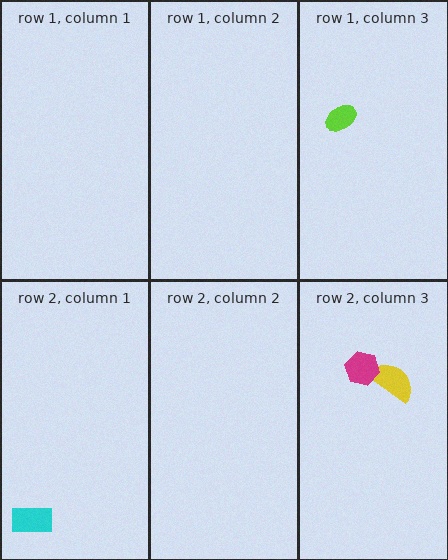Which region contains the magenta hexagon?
The row 2, column 3 region.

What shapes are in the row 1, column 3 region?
The lime ellipse.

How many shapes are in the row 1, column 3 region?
1.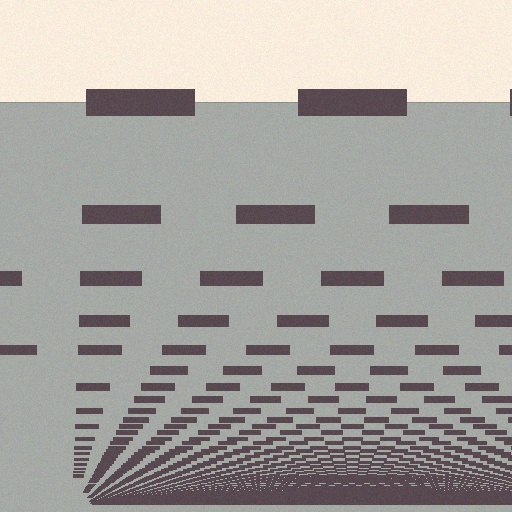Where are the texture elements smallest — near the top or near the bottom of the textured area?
Near the bottom.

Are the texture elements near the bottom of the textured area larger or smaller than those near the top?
Smaller. The gradient is inverted — elements near the bottom are smaller and denser.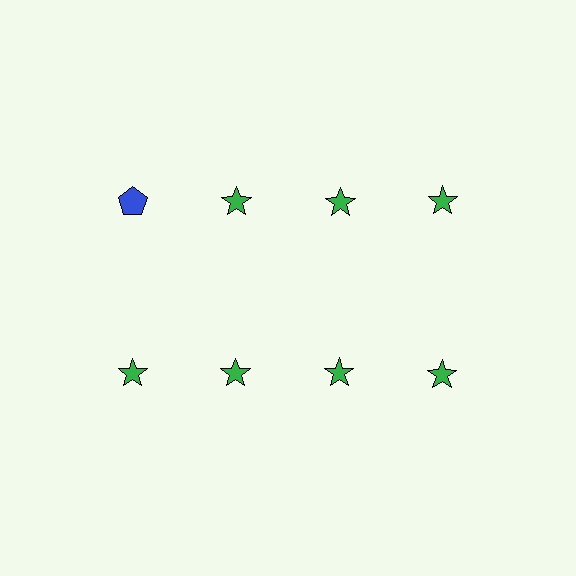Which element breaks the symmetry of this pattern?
The blue pentagon in the top row, leftmost column breaks the symmetry. All other shapes are green stars.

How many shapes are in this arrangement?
There are 8 shapes arranged in a grid pattern.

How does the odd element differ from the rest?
It differs in both color (blue instead of green) and shape (pentagon instead of star).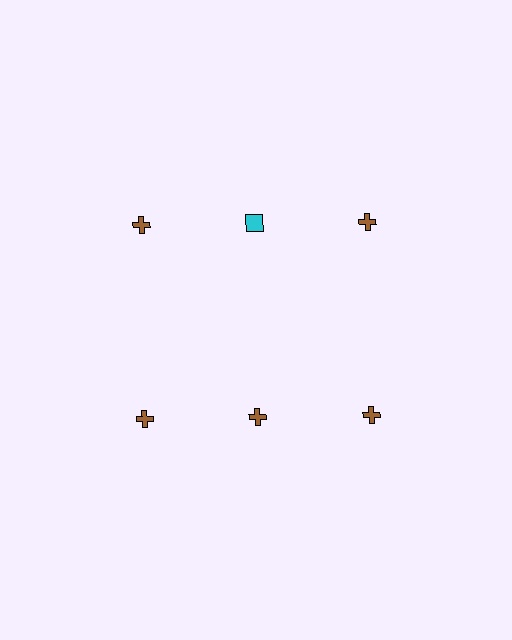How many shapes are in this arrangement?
There are 6 shapes arranged in a grid pattern.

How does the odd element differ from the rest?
It differs in both color (cyan instead of brown) and shape (square instead of cross).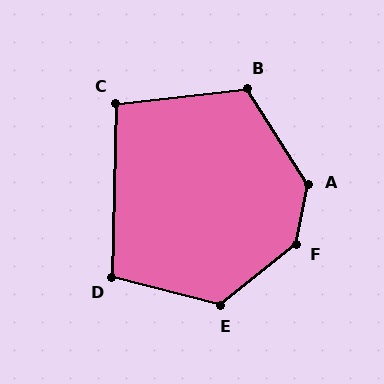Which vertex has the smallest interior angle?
C, at approximately 98 degrees.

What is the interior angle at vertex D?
Approximately 103 degrees (obtuse).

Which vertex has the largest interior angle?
F, at approximately 140 degrees.